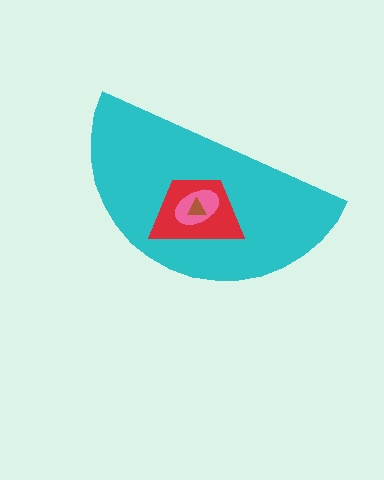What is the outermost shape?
The cyan semicircle.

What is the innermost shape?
The brown triangle.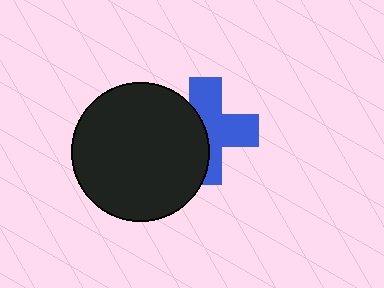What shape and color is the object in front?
The object in front is a black circle.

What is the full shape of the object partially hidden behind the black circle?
The partially hidden object is a blue cross.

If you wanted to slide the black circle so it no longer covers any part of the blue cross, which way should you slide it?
Slide it left — that is the most direct way to separate the two shapes.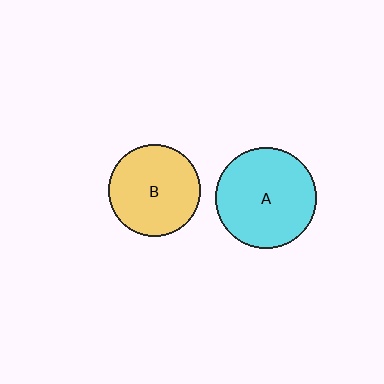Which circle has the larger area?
Circle A (cyan).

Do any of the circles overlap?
No, none of the circles overlap.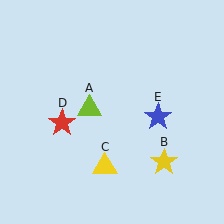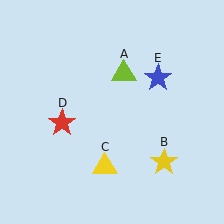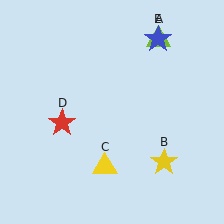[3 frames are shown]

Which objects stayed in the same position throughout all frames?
Yellow star (object B) and yellow triangle (object C) and red star (object D) remained stationary.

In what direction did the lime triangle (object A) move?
The lime triangle (object A) moved up and to the right.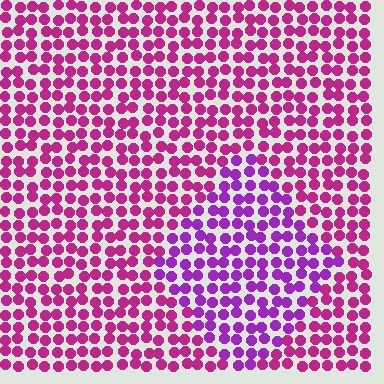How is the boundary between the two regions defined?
The boundary is defined purely by a slight shift in hue (about 32 degrees). Spacing, size, and orientation are identical on both sides.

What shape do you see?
I see a diamond.